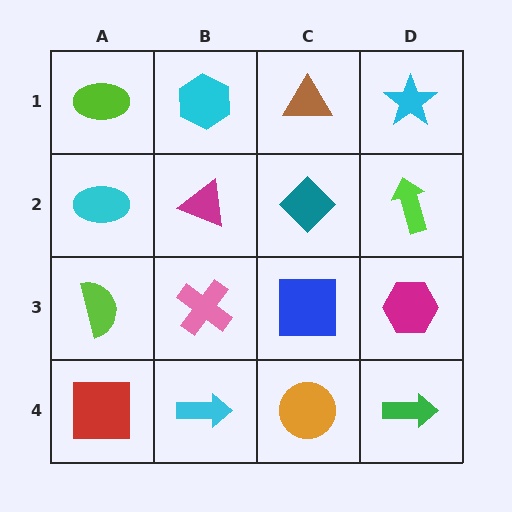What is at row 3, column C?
A blue square.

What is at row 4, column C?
An orange circle.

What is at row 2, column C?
A teal diamond.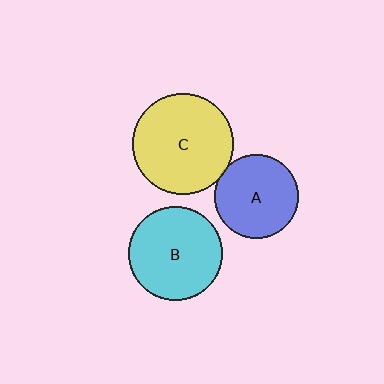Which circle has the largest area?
Circle C (yellow).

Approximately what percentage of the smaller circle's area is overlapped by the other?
Approximately 5%.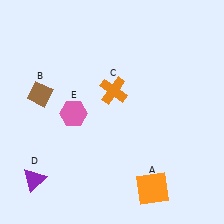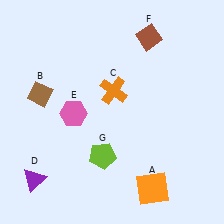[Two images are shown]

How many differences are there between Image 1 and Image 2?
There are 2 differences between the two images.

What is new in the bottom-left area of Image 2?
A lime pentagon (G) was added in the bottom-left area of Image 2.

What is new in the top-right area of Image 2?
A brown diamond (F) was added in the top-right area of Image 2.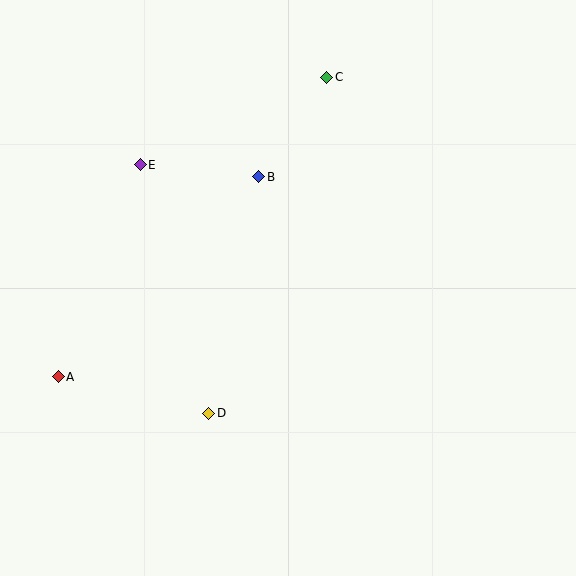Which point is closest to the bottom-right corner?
Point D is closest to the bottom-right corner.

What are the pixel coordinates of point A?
Point A is at (58, 377).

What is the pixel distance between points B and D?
The distance between B and D is 242 pixels.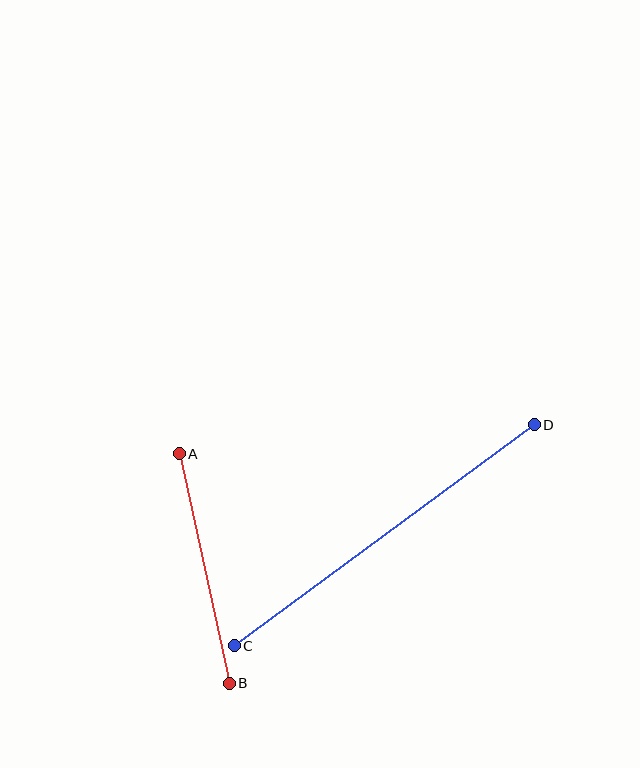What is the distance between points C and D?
The distance is approximately 372 pixels.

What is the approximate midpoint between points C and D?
The midpoint is at approximately (384, 535) pixels.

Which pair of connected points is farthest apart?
Points C and D are farthest apart.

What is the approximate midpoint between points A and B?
The midpoint is at approximately (204, 568) pixels.